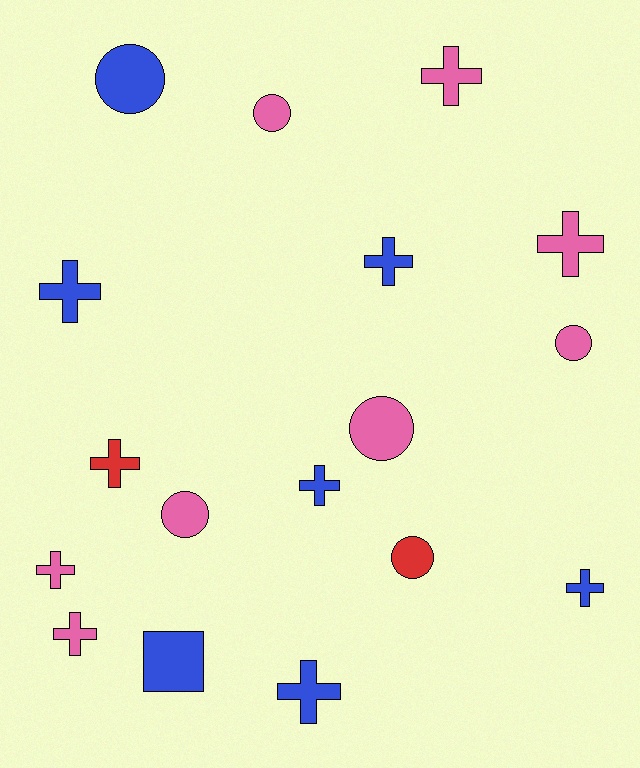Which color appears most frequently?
Pink, with 8 objects.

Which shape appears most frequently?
Cross, with 10 objects.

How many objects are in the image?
There are 17 objects.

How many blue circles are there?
There is 1 blue circle.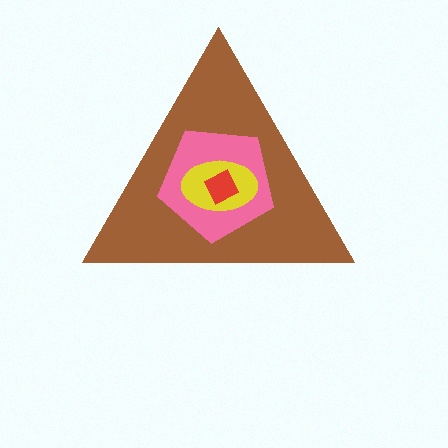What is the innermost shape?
The red diamond.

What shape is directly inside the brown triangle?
The pink pentagon.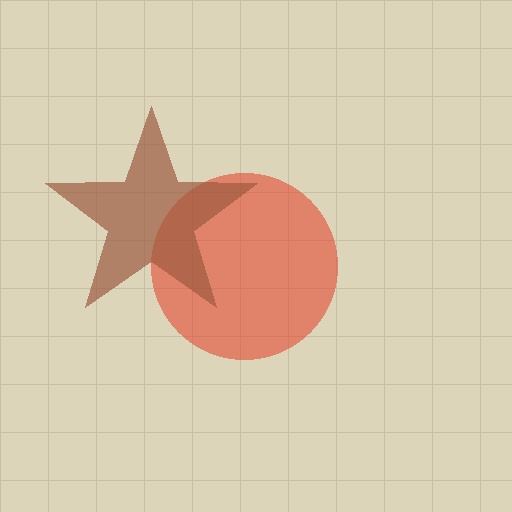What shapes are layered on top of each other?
The layered shapes are: a red circle, a brown star.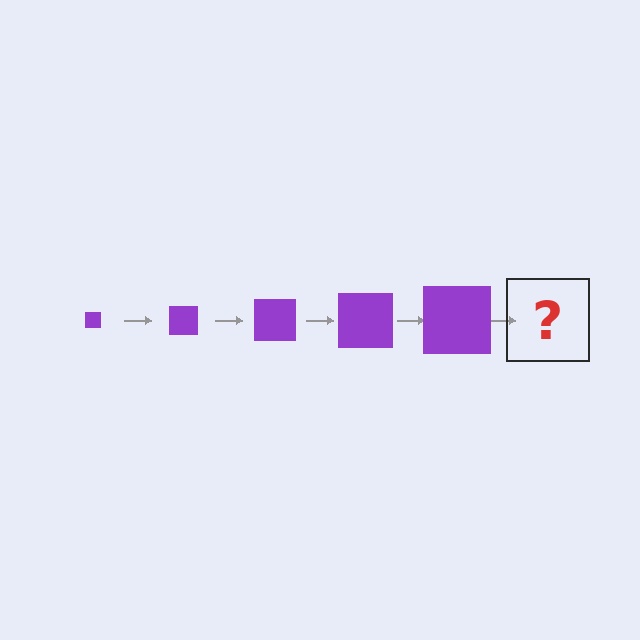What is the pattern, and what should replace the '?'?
The pattern is that the square gets progressively larger each step. The '?' should be a purple square, larger than the previous one.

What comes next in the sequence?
The next element should be a purple square, larger than the previous one.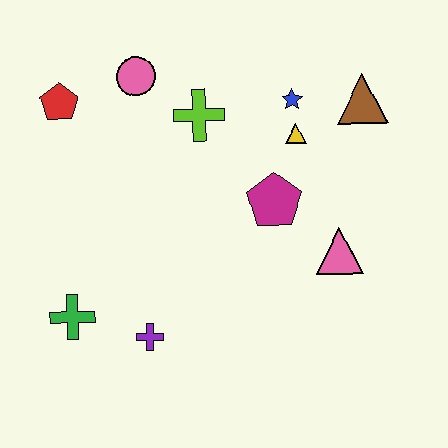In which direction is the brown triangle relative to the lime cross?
The brown triangle is to the right of the lime cross.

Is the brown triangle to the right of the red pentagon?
Yes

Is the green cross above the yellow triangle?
No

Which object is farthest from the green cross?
The brown triangle is farthest from the green cross.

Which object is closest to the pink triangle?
The magenta pentagon is closest to the pink triangle.